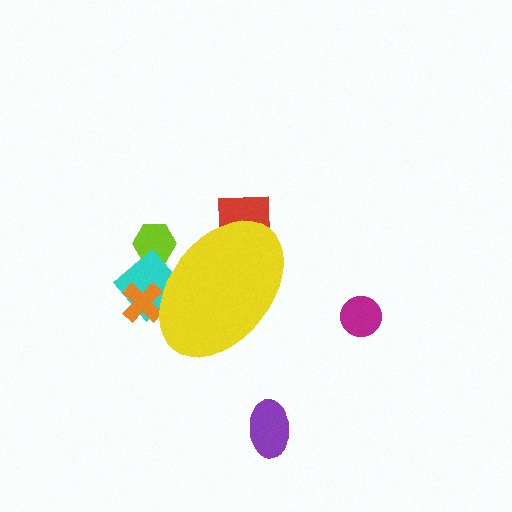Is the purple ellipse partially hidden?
No, the purple ellipse is fully visible.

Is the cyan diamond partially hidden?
Yes, the cyan diamond is partially hidden behind the yellow ellipse.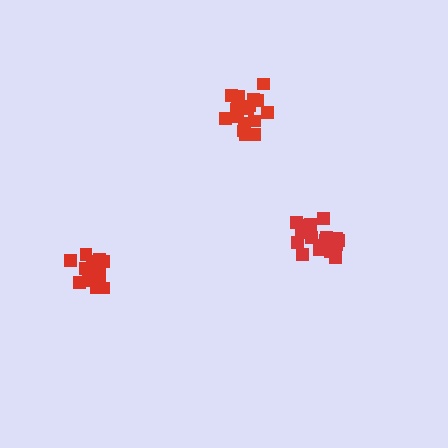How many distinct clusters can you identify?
There are 3 distinct clusters.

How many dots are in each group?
Group 1: 14 dots, Group 2: 19 dots, Group 3: 20 dots (53 total).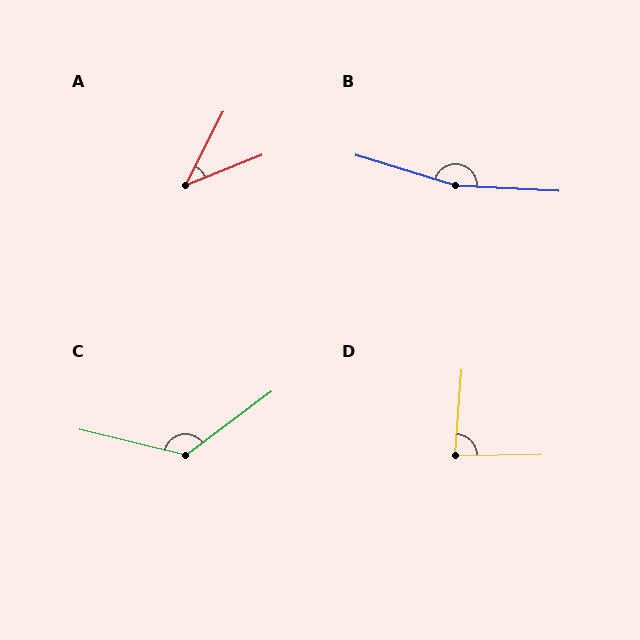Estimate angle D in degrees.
Approximately 84 degrees.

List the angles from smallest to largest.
A (41°), D (84°), C (130°), B (166°).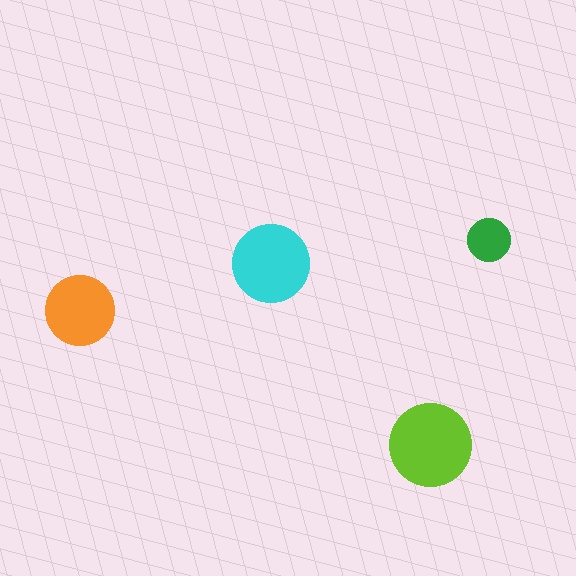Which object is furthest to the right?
The green circle is rightmost.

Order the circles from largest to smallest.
the lime one, the cyan one, the orange one, the green one.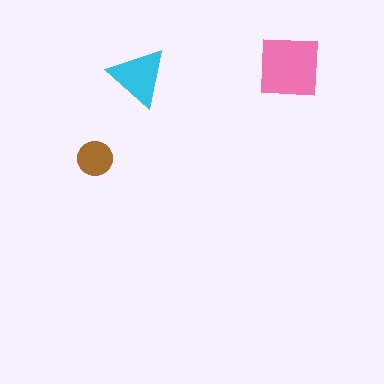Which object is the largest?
The pink square.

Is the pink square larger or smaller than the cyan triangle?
Larger.